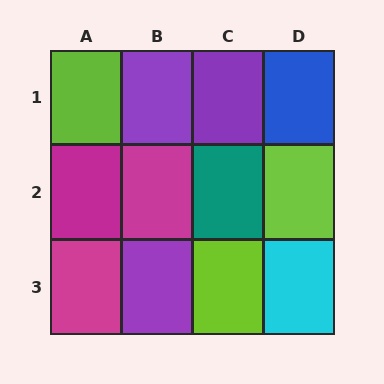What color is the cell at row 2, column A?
Magenta.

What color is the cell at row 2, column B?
Magenta.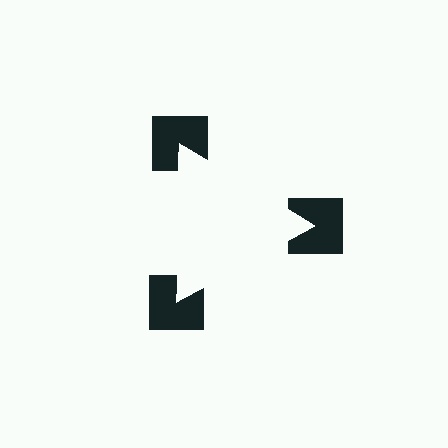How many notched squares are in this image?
There are 3 — one at each vertex of the illusory triangle.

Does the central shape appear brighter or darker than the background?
It typically appears slightly brighter than the background, even though no actual brightness change is drawn.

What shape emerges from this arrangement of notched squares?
An illusory triangle — its edges are inferred from the aligned wedge cuts in the notched squares, not physically drawn.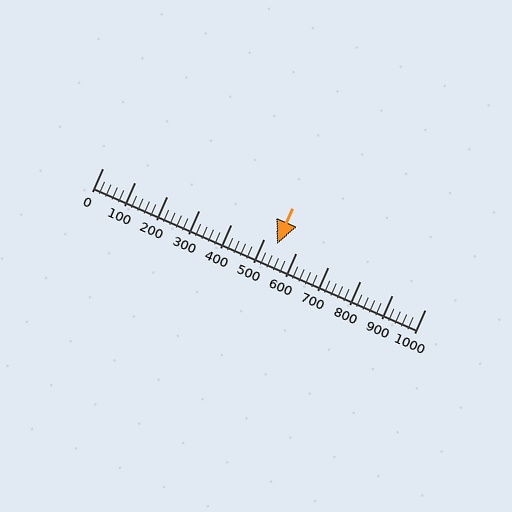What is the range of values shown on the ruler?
The ruler shows values from 0 to 1000.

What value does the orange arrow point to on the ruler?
The orange arrow points to approximately 540.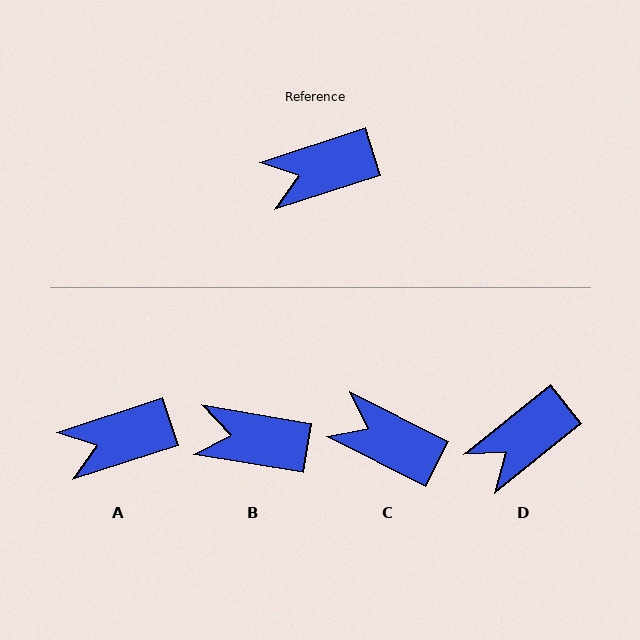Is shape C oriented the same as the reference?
No, it is off by about 45 degrees.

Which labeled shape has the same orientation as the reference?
A.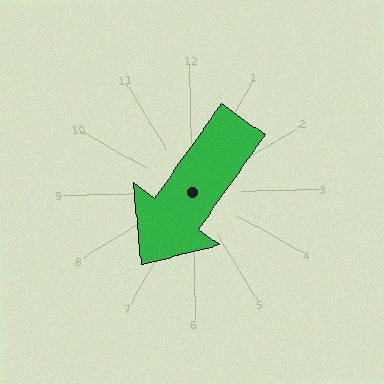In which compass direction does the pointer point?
Southwest.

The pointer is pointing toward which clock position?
Roughly 7 o'clock.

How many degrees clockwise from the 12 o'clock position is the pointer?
Approximately 217 degrees.